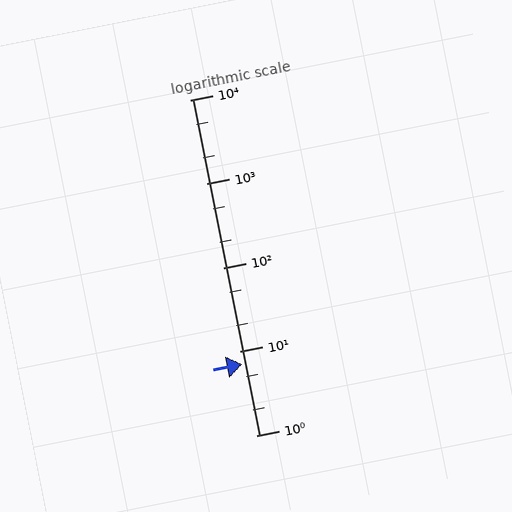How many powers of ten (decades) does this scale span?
The scale spans 4 decades, from 1 to 10000.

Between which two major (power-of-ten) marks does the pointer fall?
The pointer is between 1 and 10.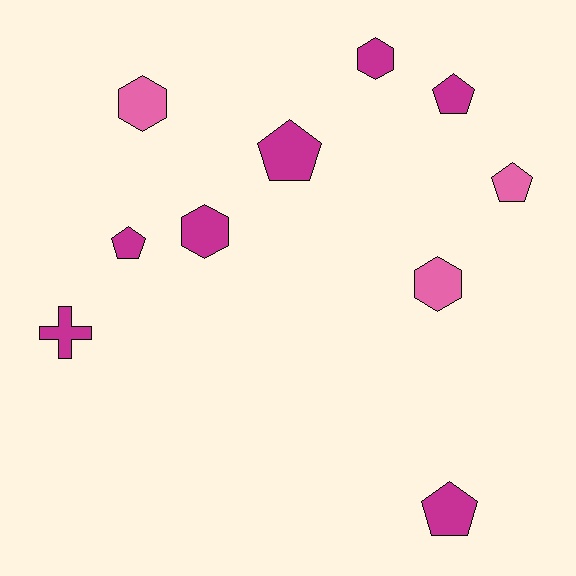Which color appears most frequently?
Magenta, with 7 objects.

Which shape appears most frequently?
Pentagon, with 5 objects.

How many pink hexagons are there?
There are 2 pink hexagons.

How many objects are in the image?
There are 10 objects.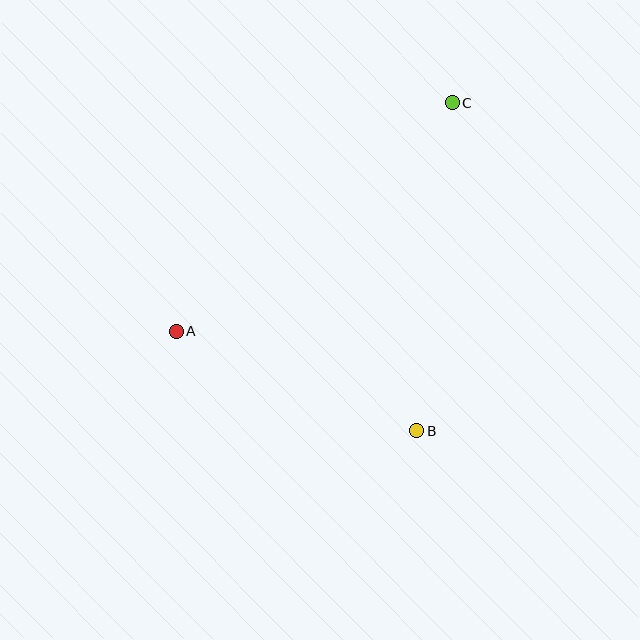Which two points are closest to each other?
Points A and B are closest to each other.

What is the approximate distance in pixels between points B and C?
The distance between B and C is approximately 329 pixels.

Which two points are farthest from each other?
Points A and C are farthest from each other.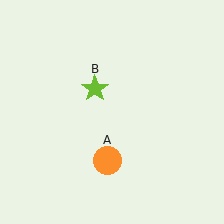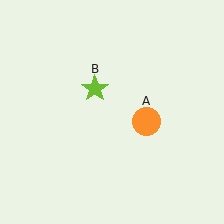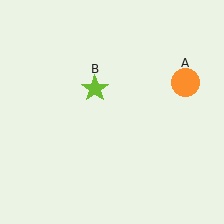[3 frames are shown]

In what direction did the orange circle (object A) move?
The orange circle (object A) moved up and to the right.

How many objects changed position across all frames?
1 object changed position: orange circle (object A).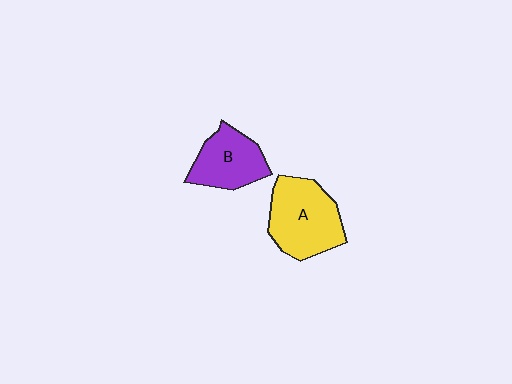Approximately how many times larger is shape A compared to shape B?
Approximately 1.4 times.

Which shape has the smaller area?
Shape B (purple).